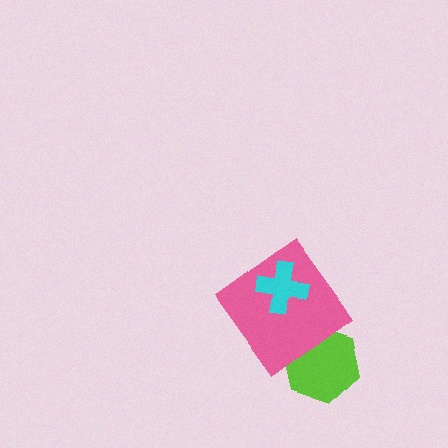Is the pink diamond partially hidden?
Yes, it is partially covered by another shape.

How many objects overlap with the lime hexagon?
1 object overlaps with the lime hexagon.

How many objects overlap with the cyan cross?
1 object overlaps with the cyan cross.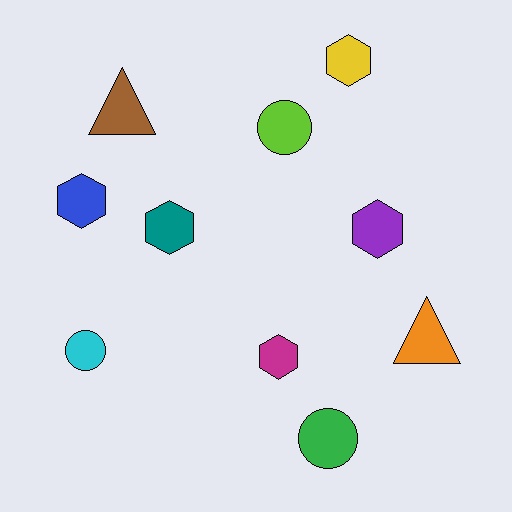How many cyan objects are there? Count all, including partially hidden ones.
There is 1 cyan object.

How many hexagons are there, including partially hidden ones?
There are 5 hexagons.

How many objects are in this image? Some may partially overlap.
There are 10 objects.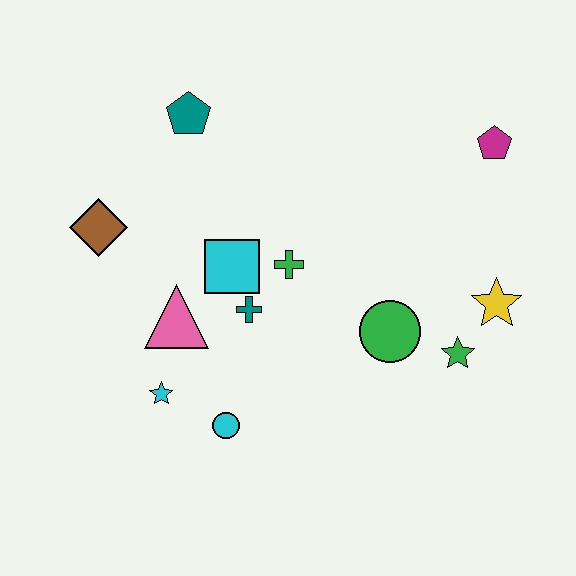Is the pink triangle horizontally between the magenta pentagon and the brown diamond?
Yes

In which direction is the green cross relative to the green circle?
The green cross is to the left of the green circle.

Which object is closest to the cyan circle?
The cyan star is closest to the cyan circle.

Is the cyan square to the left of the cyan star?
No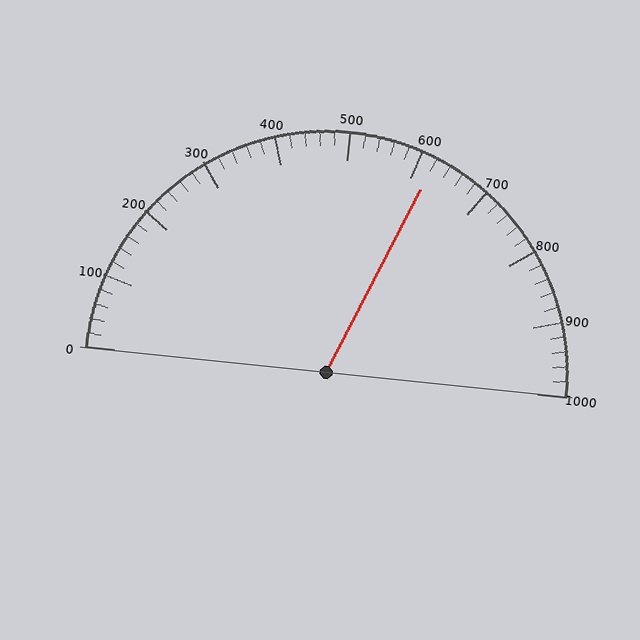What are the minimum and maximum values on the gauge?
The gauge ranges from 0 to 1000.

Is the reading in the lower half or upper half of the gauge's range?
The reading is in the upper half of the range (0 to 1000).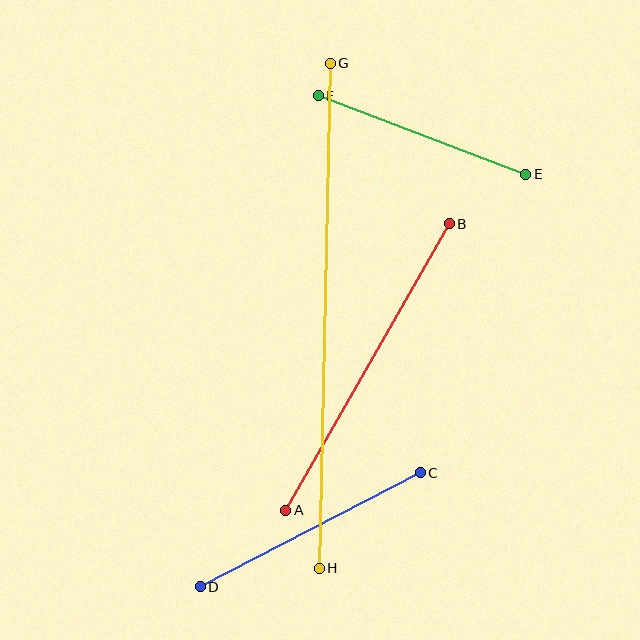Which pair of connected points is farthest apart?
Points G and H are farthest apart.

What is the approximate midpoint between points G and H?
The midpoint is at approximately (325, 316) pixels.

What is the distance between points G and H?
The distance is approximately 505 pixels.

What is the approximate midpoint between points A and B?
The midpoint is at approximately (367, 367) pixels.